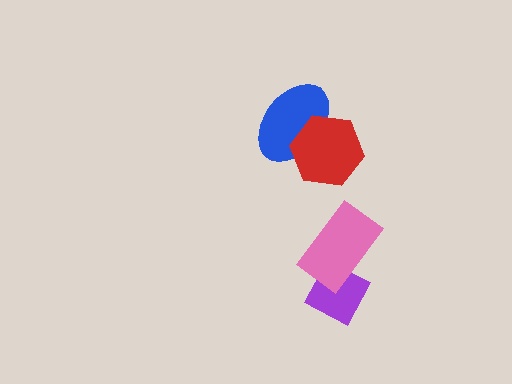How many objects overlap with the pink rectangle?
1 object overlaps with the pink rectangle.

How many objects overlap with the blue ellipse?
1 object overlaps with the blue ellipse.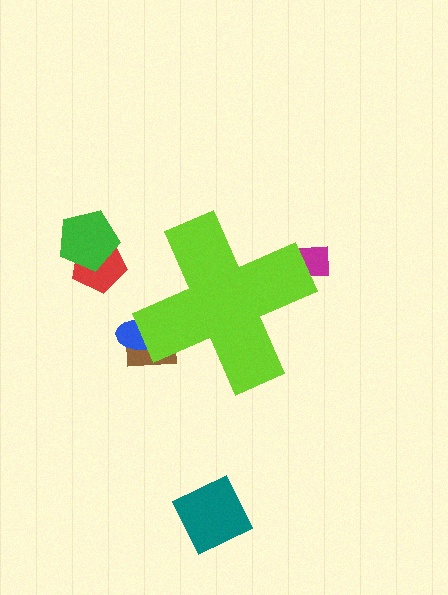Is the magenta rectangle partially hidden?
Yes, the magenta rectangle is partially hidden behind the lime cross.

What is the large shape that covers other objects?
A lime cross.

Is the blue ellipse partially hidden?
Yes, the blue ellipse is partially hidden behind the lime cross.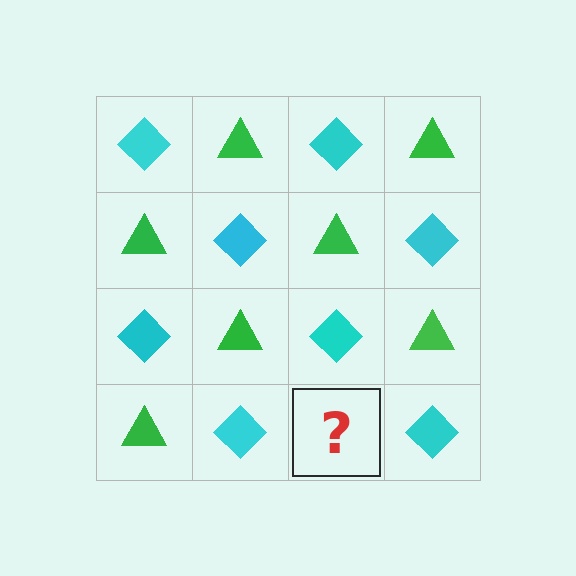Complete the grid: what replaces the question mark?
The question mark should be replaced with a green triangle.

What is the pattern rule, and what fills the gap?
The rule is that it alternates cyan diamond and green triangle in a checkerboard pattern. The gap should be filled with a green triangle.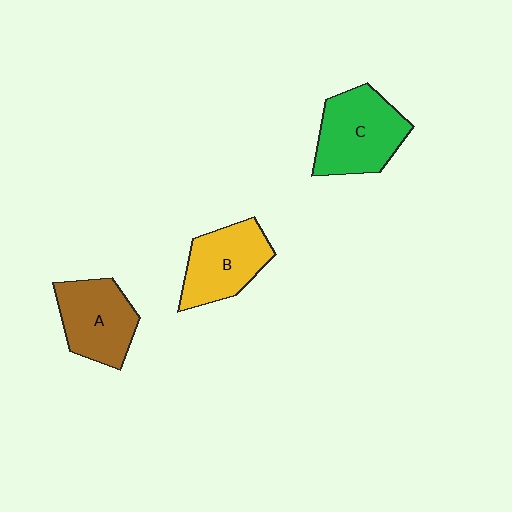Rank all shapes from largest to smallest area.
From largest to smallest: C (green), A (brown), B (yellow).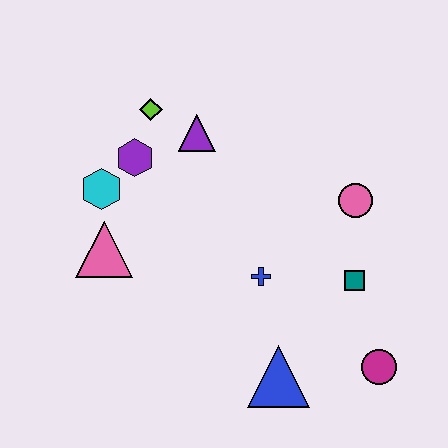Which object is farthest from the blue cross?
The lime diamond is farthest from the blue cross.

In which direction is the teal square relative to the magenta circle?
The teal square is above the magenta circle.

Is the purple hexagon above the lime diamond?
No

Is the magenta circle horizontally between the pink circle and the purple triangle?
No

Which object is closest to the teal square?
The pink circle is closest to the teal square.